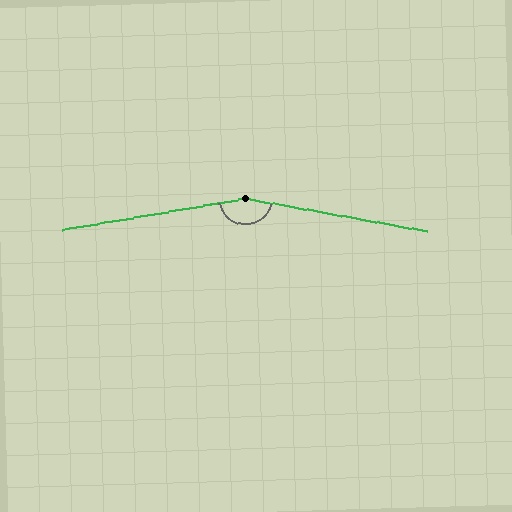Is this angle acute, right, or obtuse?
It is obtuse.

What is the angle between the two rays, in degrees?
Approximately 160 degrees.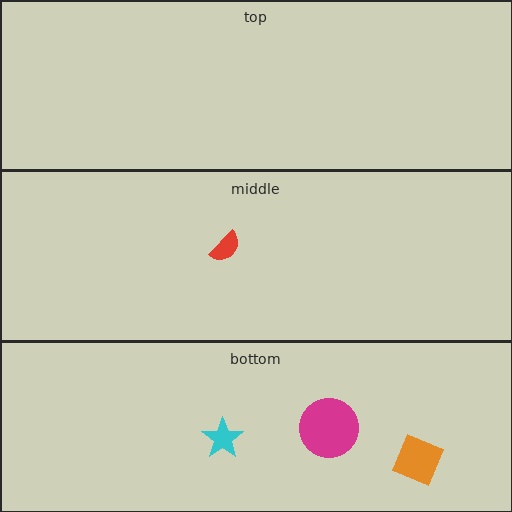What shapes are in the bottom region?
The orange diamond, the cyan star, the magenta circle.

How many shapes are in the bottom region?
3.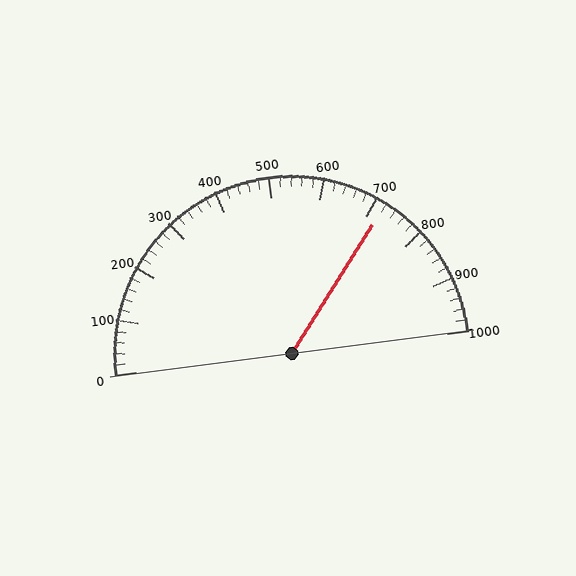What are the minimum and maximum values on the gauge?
The gauge ranges from 0 to 1000.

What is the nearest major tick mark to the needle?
The nearest major tick mark is 700.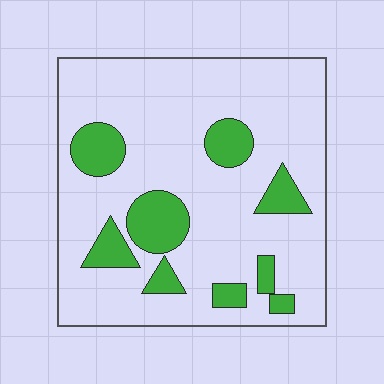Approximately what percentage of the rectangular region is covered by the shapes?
Approximately 20%.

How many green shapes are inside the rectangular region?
9.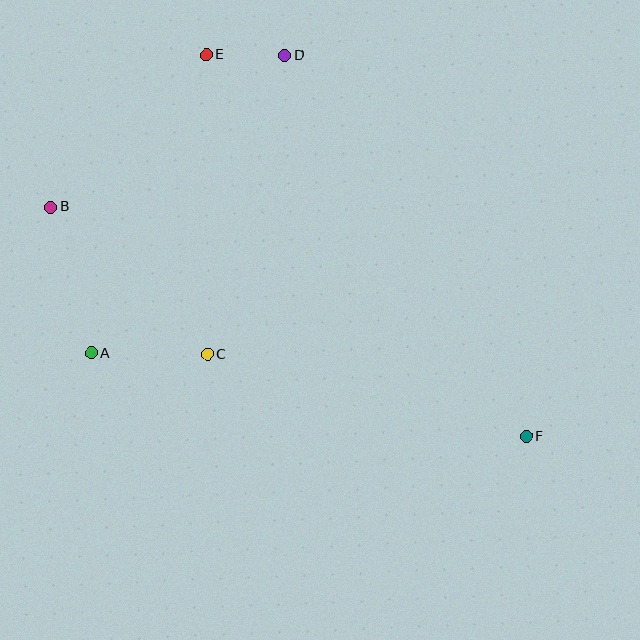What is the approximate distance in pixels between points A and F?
The distance between A and F is approximately 443 pixels.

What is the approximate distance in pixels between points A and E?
The distance between A and E is approximately 320 pixels.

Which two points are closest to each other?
Points D and E are closest to each other.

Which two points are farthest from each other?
Points B and F are farthest from each other.